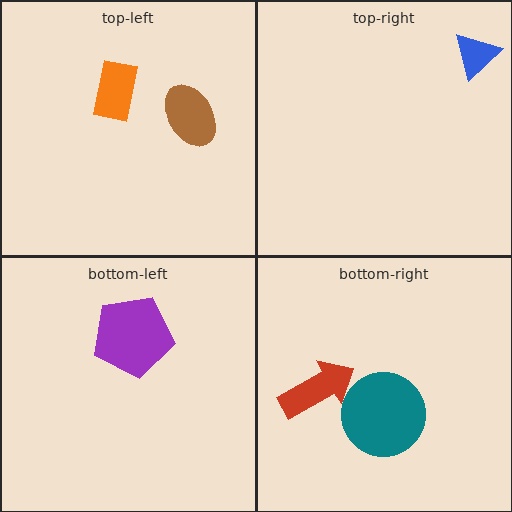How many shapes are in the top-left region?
2.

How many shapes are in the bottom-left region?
1.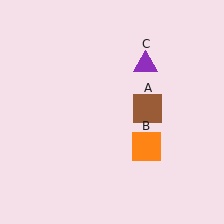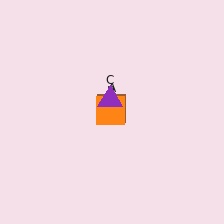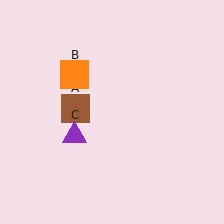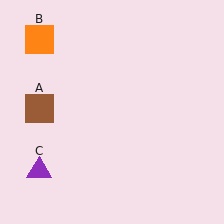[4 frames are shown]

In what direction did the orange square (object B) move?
The orange square (object B) moved up and to the left.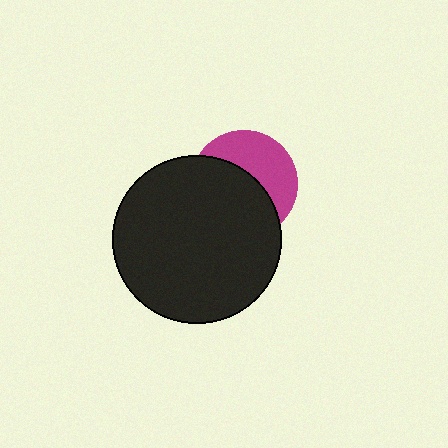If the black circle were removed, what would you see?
You would see the complete magenta circle.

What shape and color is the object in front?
The object in front is a black circle.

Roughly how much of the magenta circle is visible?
A small part of it is visible (roughly 43%).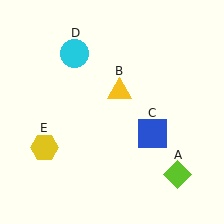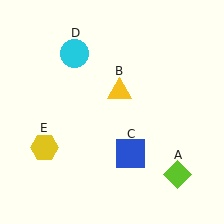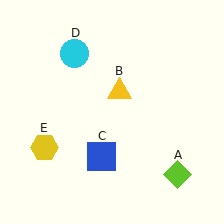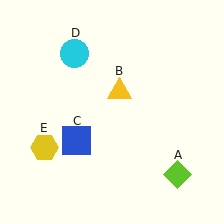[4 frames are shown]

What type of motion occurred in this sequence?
The blue square (object C) rotated clockwise around the center of the scene.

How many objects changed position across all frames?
1 object changed position: blue square (object C).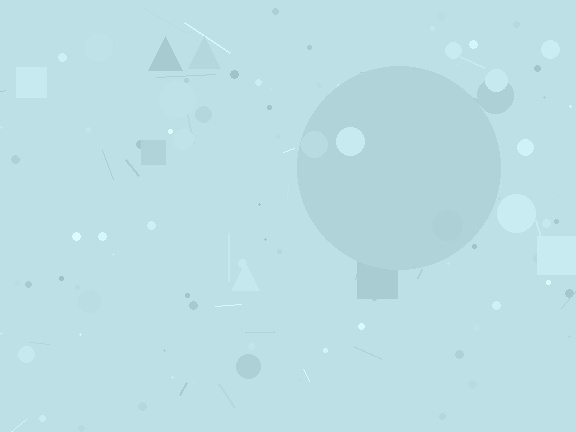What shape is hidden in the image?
A circle is hidden in the image.